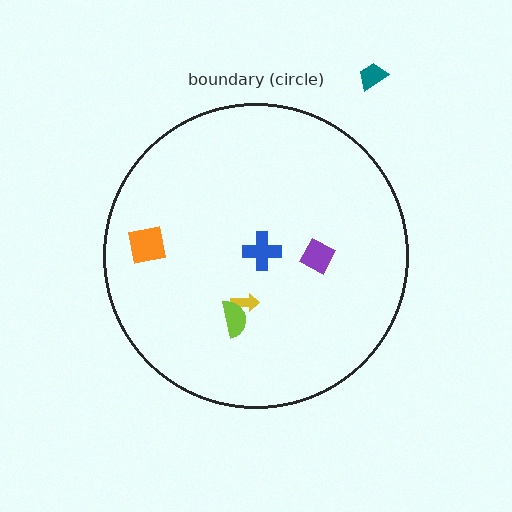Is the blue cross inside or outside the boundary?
Inside.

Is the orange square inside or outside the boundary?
Inside.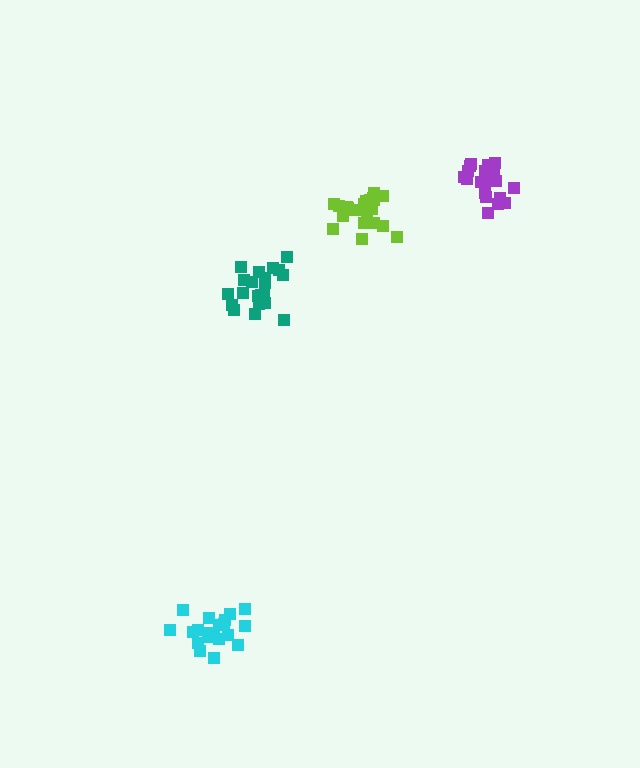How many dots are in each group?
Group 1: 21 dots, Group 2: 21 dots, Group 3: 20 dots, Group 4: 21 dots (83 total).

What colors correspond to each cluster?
The clusters are colored: lime, teal, cyan, purple.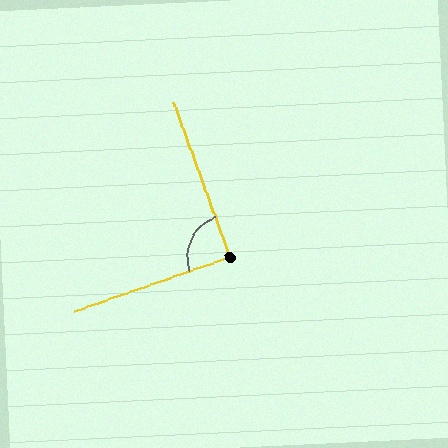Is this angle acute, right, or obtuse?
It is approximately a right angle.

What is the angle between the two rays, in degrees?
Approximately 89 degrees.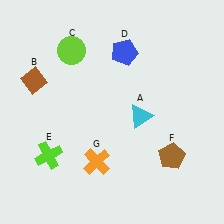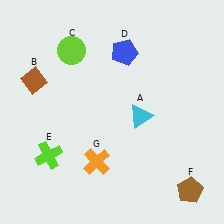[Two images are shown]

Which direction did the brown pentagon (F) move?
The brown pentagon (F) moved down.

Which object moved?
The brown pentagon (F) moved down.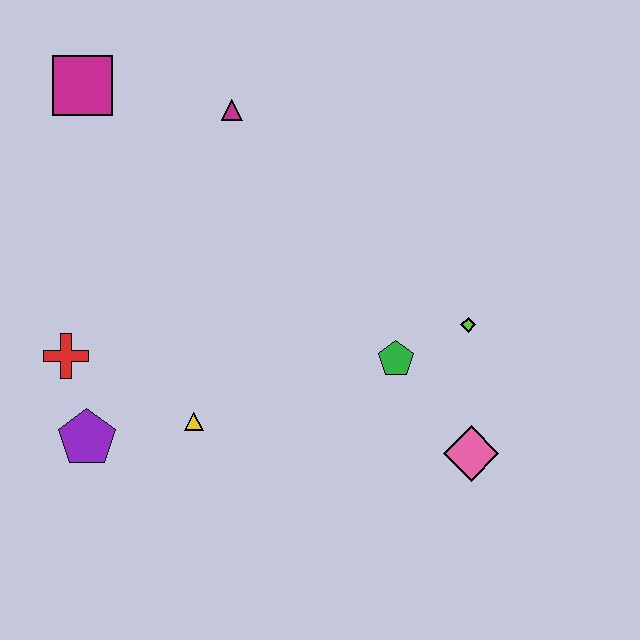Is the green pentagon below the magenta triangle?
Yes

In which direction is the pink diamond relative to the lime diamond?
The pink diamond is below the lime diamond.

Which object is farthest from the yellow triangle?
The magenta square is farthest from the yellow triangle.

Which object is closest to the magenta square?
The magenta triangle is closest to the magenta square.